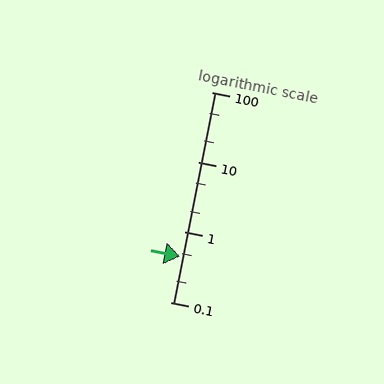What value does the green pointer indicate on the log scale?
The pointer indicates approximately 0.45.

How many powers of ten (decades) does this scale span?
The scale spans 3 decades, from 0.1 to 100.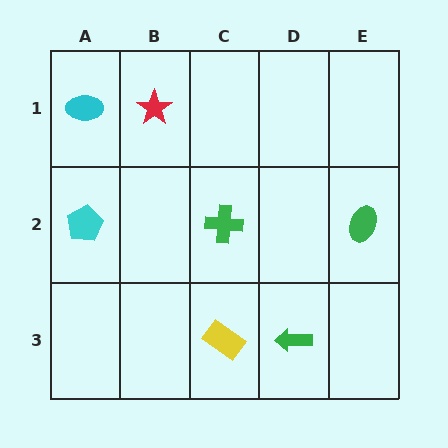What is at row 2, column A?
A cyan pentagon.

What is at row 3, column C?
A yellow rectangle.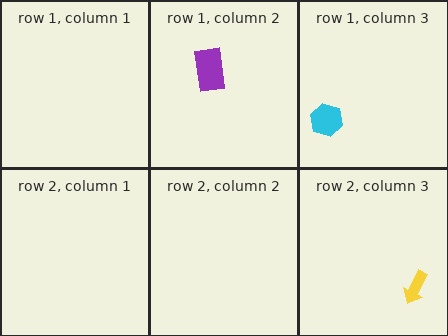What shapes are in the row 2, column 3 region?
The yellow arrow.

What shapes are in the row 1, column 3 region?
The cyan hexagon.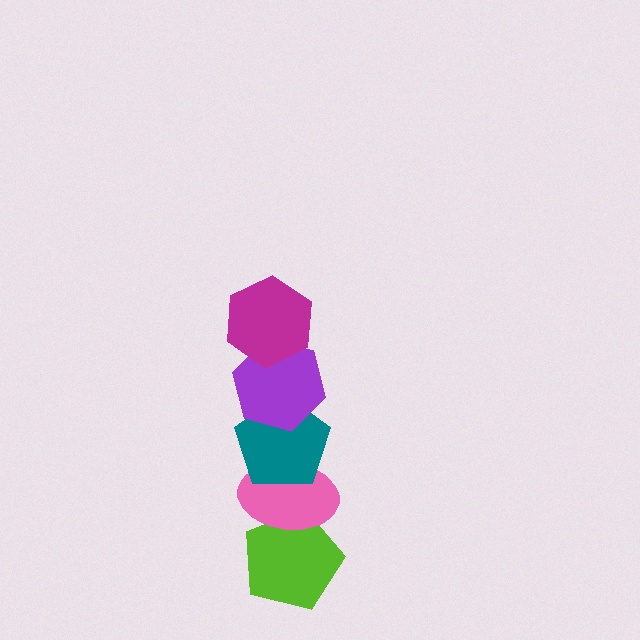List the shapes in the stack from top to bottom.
From top to bottom: the magenta hexagon, the purple hexagon, the teal pentagon, the pink ellipse, the lime pentagon.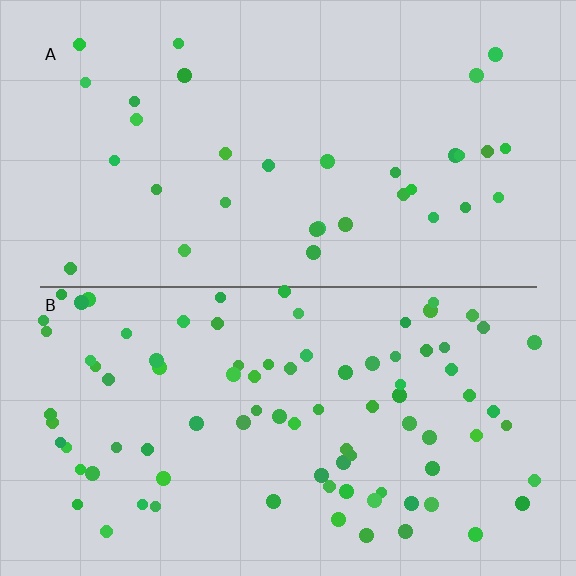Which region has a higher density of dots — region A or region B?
B (the bottom).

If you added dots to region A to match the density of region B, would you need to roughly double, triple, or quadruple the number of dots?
Approximately triple.